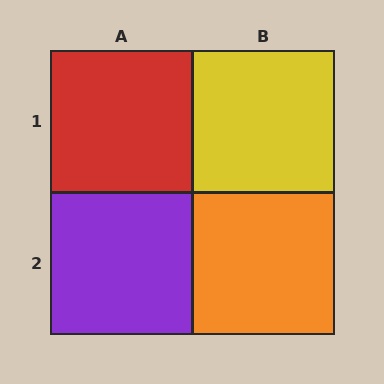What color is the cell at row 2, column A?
Purple.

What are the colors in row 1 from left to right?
Red, yellow.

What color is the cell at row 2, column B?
Orange.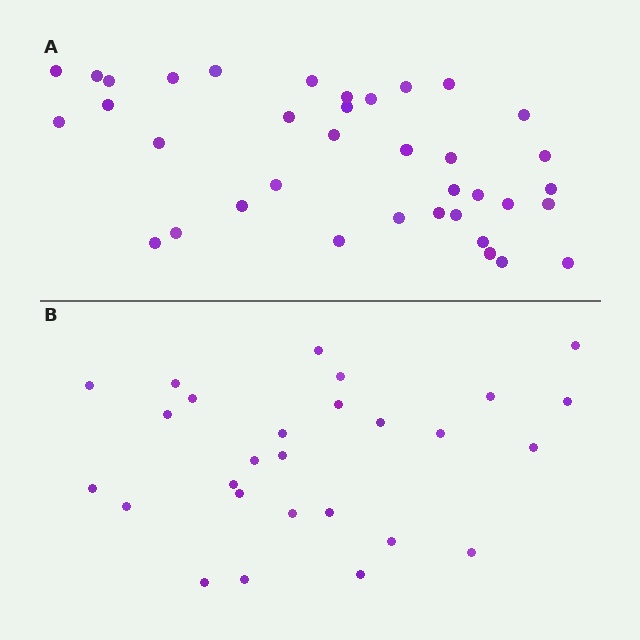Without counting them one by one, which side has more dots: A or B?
Region A (the top region) has more dots.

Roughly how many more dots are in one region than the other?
Region A has roughly 10 or so more dots than region B.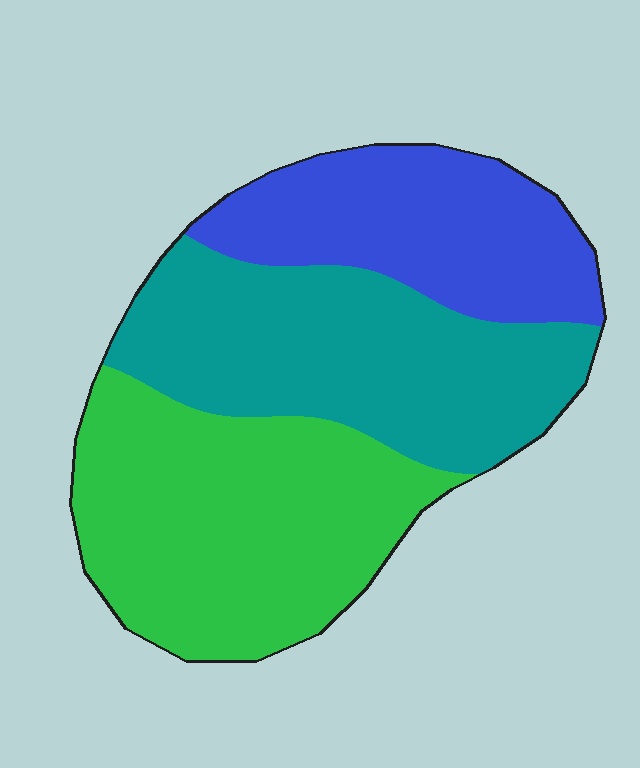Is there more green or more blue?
Green.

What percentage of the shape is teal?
Teal takes up about three eighths (3/8) of the shape.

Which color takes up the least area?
Blue, at roughly 25%.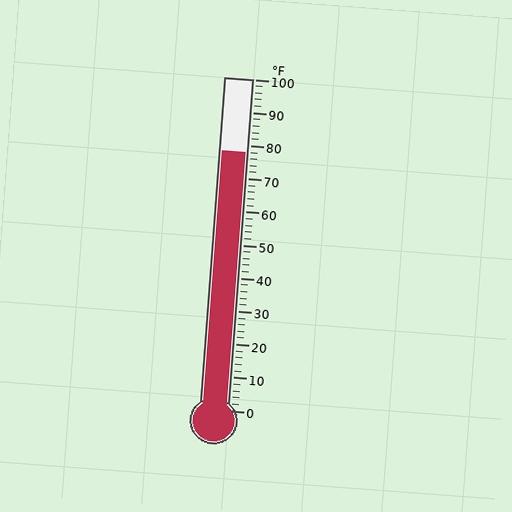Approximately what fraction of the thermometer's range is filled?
The thermometer is filled to approximately 80% of its range.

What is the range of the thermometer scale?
The thermometer scale ranges from 0°F to 100°F.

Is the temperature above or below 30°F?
The temperature is above 30°F.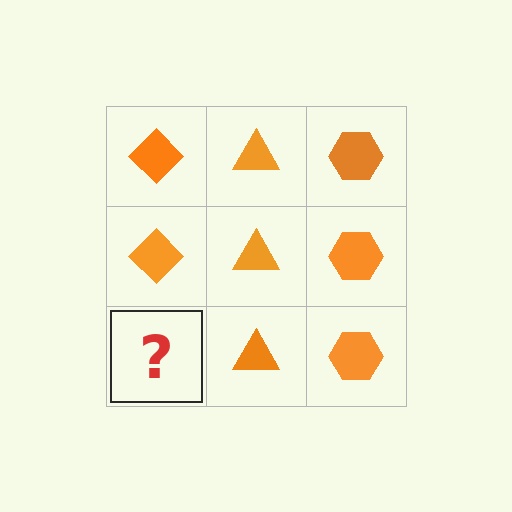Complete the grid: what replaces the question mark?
The question mark should be replaced with an orange diamond.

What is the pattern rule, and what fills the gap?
The rule is that each column has a consistent shape. The gap should be filled with an orange diamond.